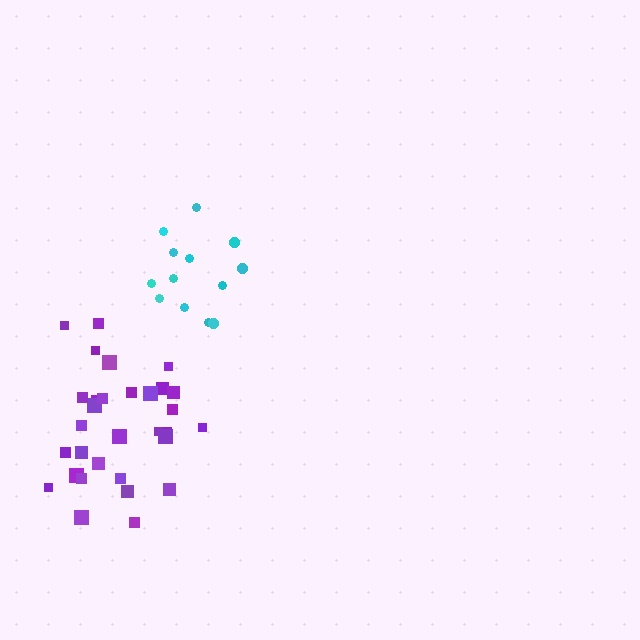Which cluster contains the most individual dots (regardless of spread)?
Purple (31).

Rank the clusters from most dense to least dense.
purple, cyan.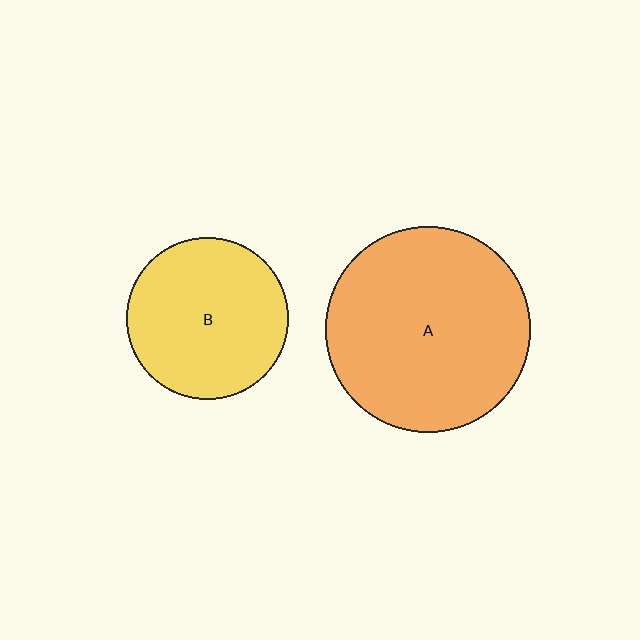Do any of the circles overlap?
No, none of the circles overlap.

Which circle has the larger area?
Circle A (orange).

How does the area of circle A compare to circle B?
Approximately 1.6 times.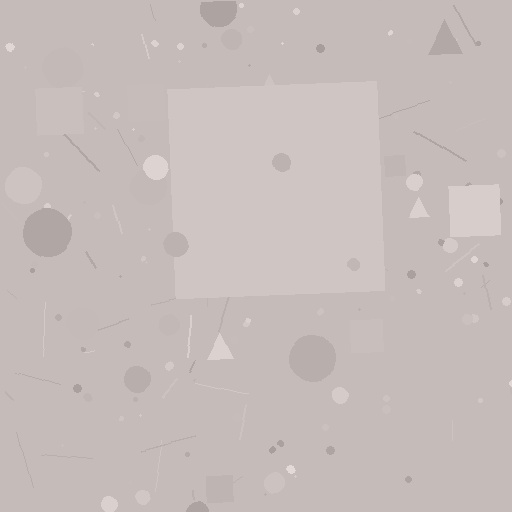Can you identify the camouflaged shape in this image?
The camouflaged shape is a square.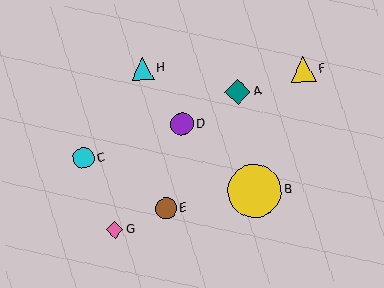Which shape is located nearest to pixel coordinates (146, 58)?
The cyan triangle (labeled H) at (142, 69) is nearest to that location.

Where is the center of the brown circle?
The center of the brown circle is at (166, 208).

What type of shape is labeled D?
Shape D is a purple circle.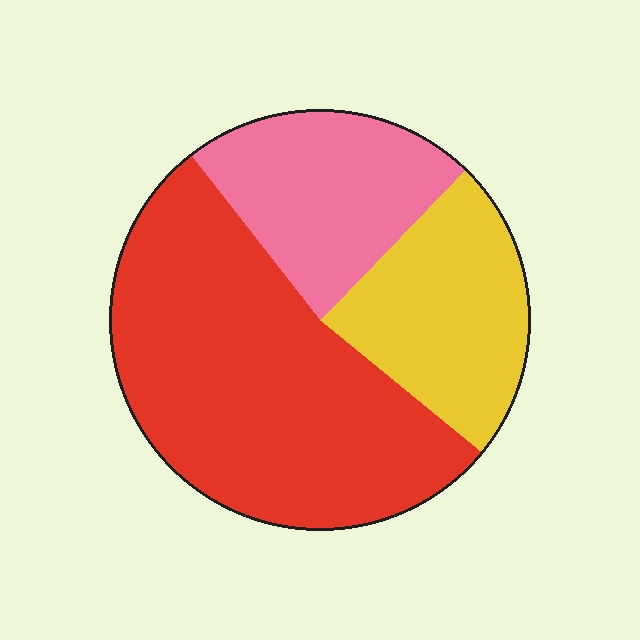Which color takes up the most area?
Red, at roughly 55%.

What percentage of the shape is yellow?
Yellow covers around 25% of the shape.